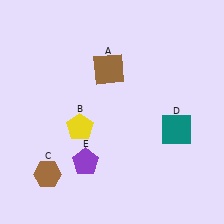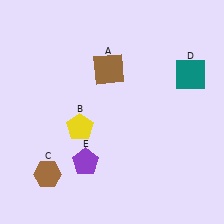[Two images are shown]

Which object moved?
The teal square (D) moved up.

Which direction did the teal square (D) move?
The teal square (D) moved up.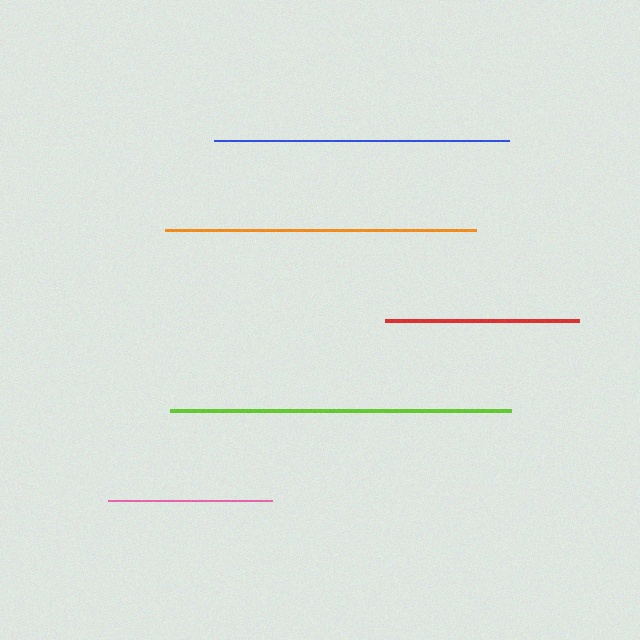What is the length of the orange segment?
The orange segment is approximately 311 pixels long.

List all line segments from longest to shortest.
From longest to shortest: lime, orange, blue, red, pink.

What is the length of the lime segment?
The lime segment is approximately 341 pixels long.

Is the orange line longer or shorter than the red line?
The orange line is longer than the red line.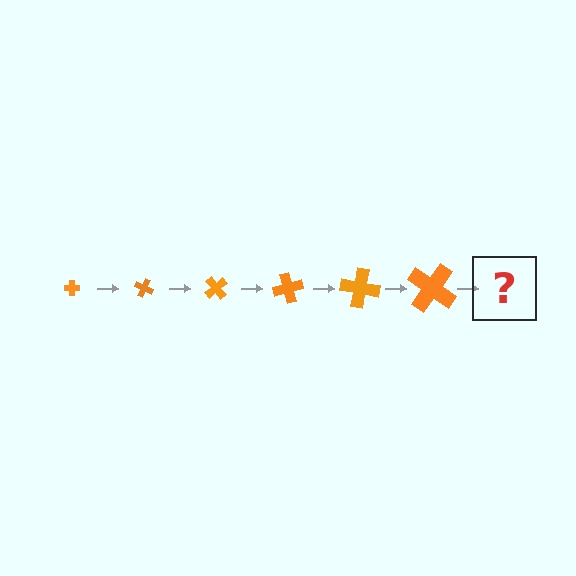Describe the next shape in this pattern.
It should be a cross, larger than the previous one and rotated 150 degrees from the start.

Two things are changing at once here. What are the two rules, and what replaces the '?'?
The two rules are that the cross grows larger each step and it rotates 25 degrees each step. The '?' should be a cross, larger than the previous one and rotated 150 degrees from the start.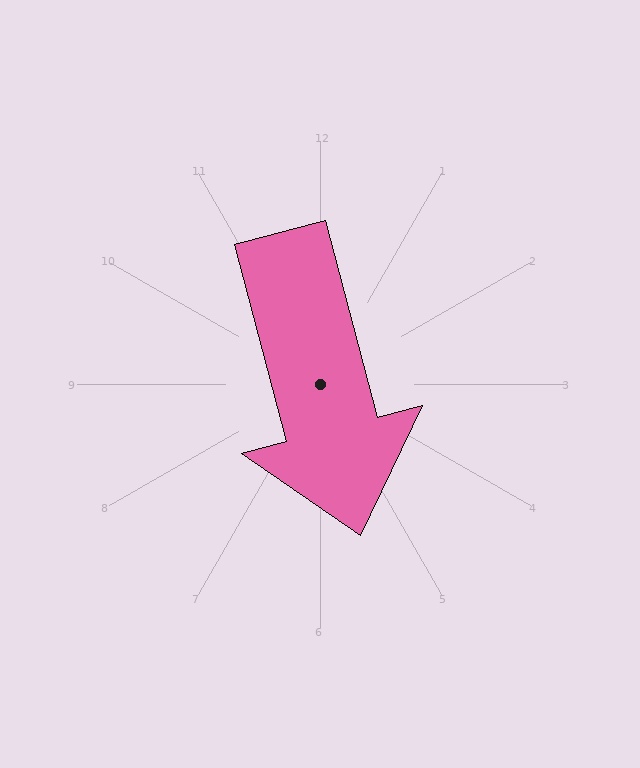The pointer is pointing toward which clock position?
Roughly 6 o'clock.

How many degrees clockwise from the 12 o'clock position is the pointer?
Approximately 165 degrees.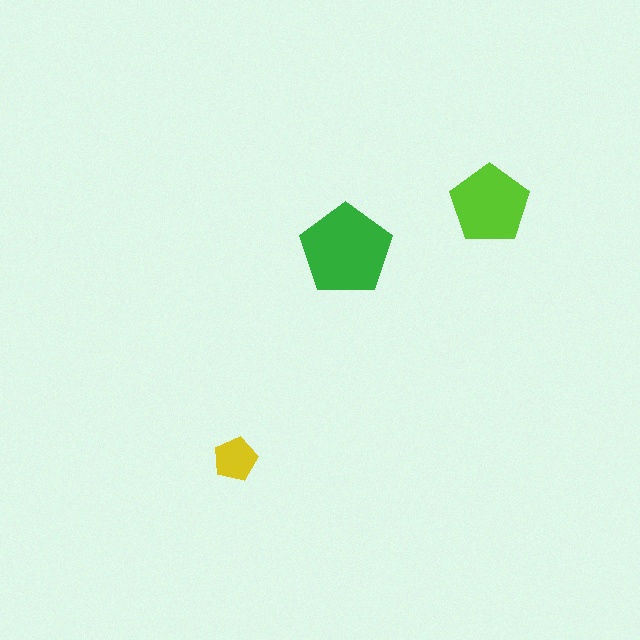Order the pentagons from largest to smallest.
the green one, the lime one, the yellow one.